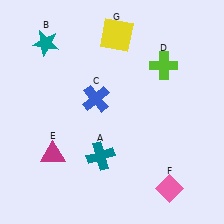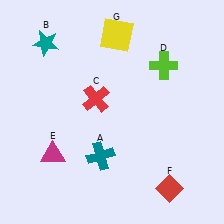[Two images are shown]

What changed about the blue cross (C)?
In Image 1, C is blue. In Image 2, it changed to red.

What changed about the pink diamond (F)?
In Image 1, F is pink. In Image 2, it changed to red.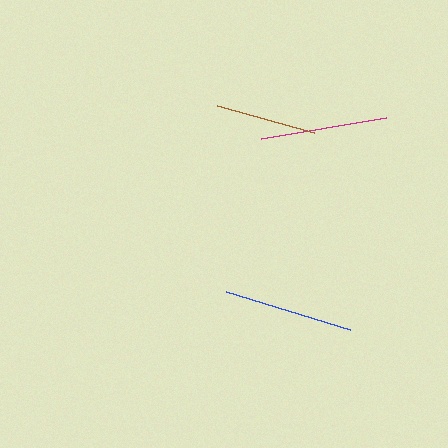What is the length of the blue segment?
The blue segment is approximately 130 pixels long.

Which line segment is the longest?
The blue line is the longest at approximately 130 pixels.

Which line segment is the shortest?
The brown line is the shortest at approximately 101 pixels.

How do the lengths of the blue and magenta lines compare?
The blue and magenta lines are approximately the same length.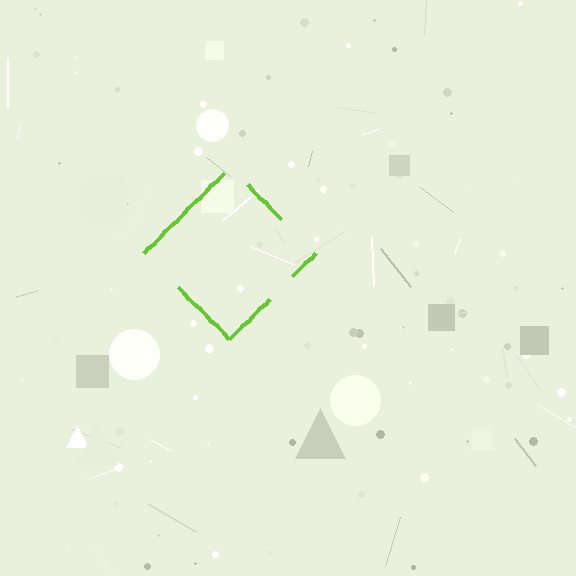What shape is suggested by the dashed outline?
The dashed outline suggests a diamond.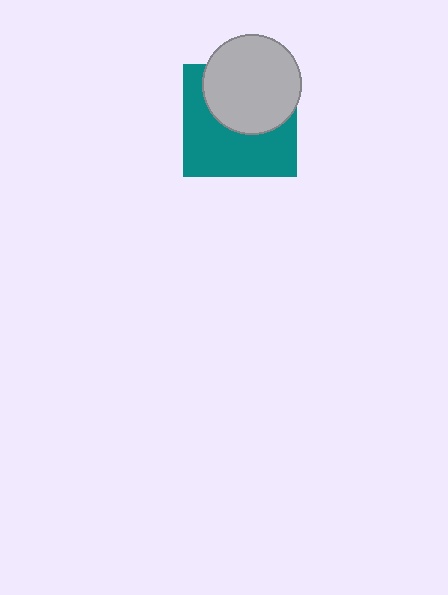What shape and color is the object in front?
The object in front is a light gray circle.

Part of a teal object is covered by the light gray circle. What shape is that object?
It is a square.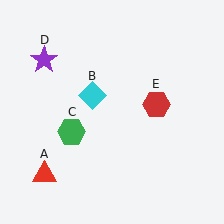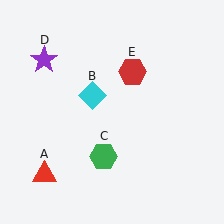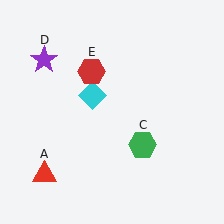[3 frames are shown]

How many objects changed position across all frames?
2 objects changed position: green hexagon (object C), red hexagon (object E).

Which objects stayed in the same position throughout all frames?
Red triangle (object A) and cyan diamond (object B) and purple star (object D) remained stationary.